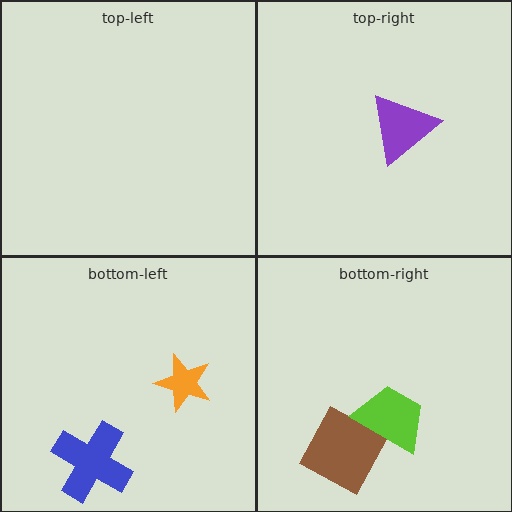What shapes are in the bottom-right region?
The brown square, the lime trapezoid.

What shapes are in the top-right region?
The purple triangle.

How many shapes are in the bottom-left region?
2.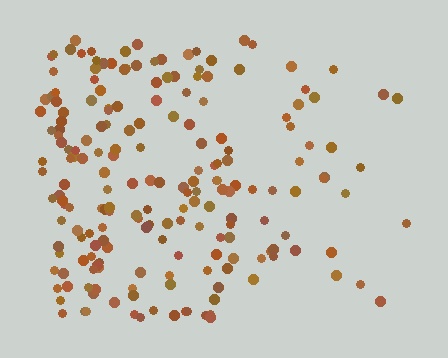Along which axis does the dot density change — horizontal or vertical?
Horizontal.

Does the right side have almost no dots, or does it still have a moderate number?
Still a moderate number, just noticeably fewer than the left.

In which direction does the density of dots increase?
From right to left, with the left side densest.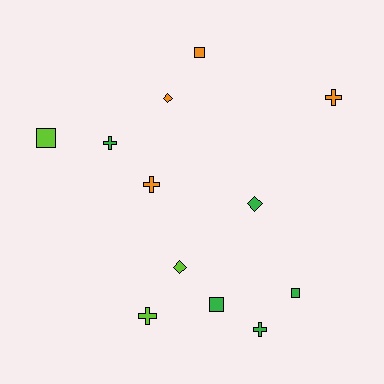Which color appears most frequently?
Green, with 5 objects.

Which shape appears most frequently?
Cross, with 5 objects.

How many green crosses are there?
There are 2 green crosses.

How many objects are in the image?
There are 12 objects.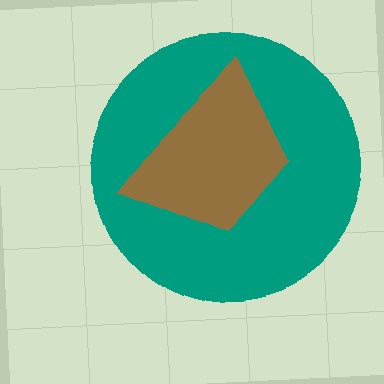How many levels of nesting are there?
2.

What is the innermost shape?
The brown trapezoid.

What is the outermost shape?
The teal circle.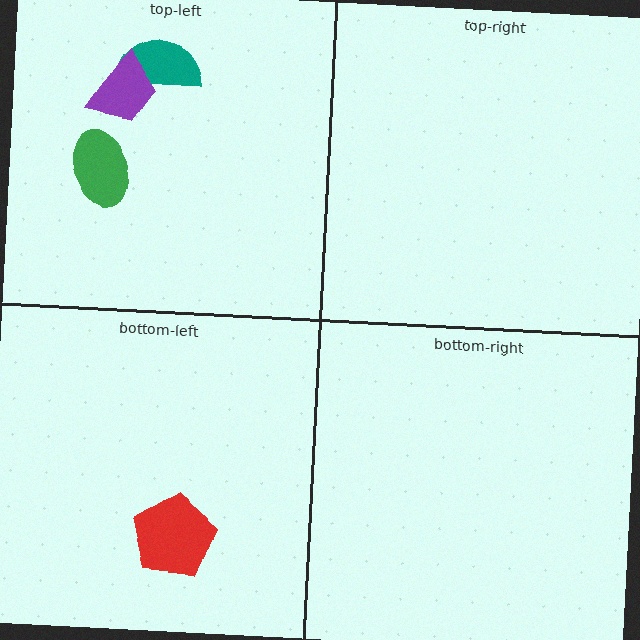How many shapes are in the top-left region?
3.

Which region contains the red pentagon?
The bottom-left region.